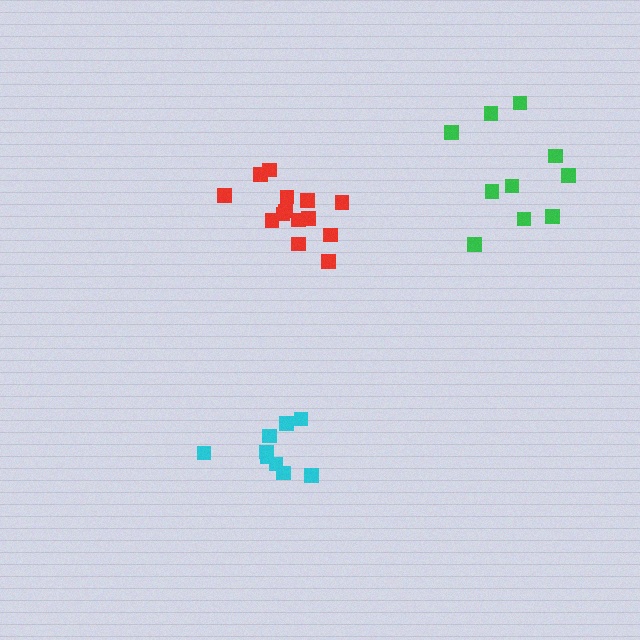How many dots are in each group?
Group 1: 14 dots, Group 2: 9 dots, Group 3: 10 dots (33 total).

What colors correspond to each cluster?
The clusters are colored: red, cyan, green.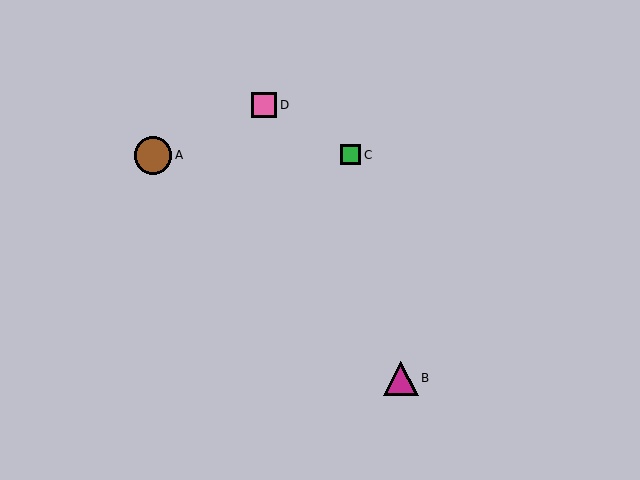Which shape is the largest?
The brown circle (labeled A) is the largest.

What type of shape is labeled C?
Shape C is a green square.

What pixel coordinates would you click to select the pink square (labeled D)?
Click at (264, 105) to select the pink square D.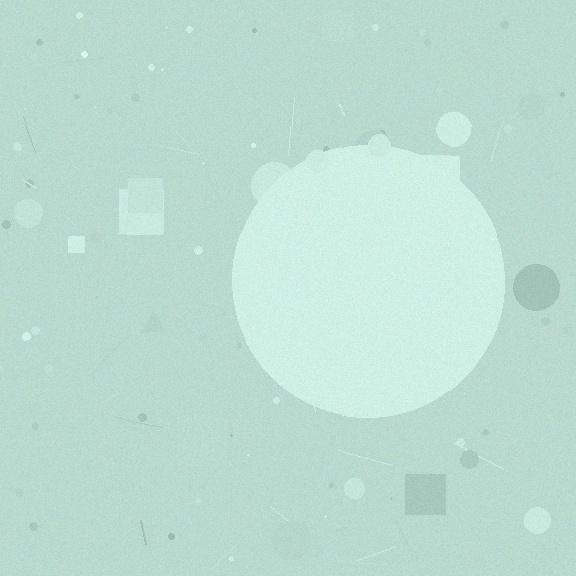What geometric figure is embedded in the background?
A circle is embedded in the background.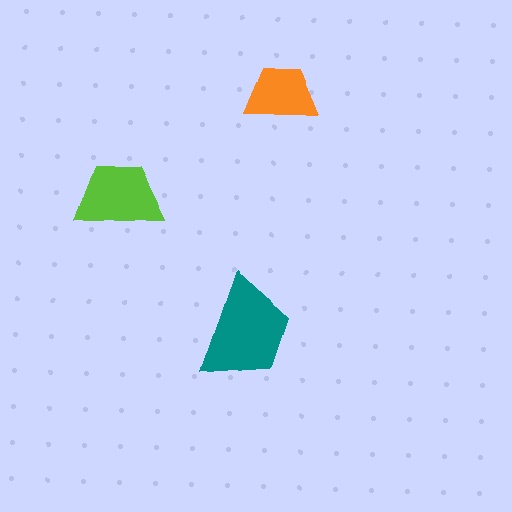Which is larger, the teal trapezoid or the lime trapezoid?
The teal one.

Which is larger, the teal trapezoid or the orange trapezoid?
The teal one.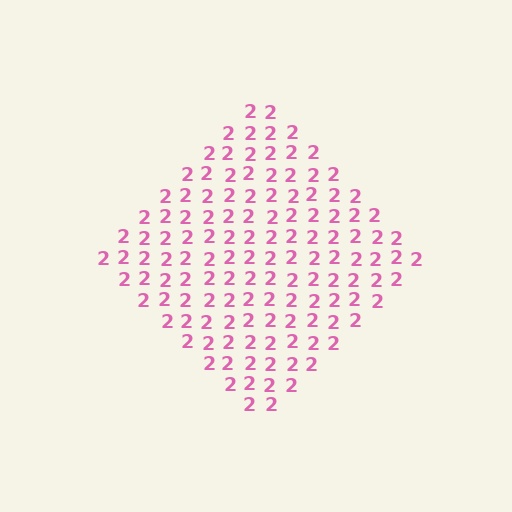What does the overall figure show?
The overall figure shows a diamond.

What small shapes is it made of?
It is made of small digit 2's.